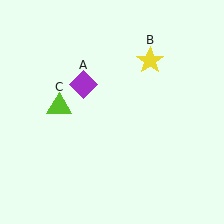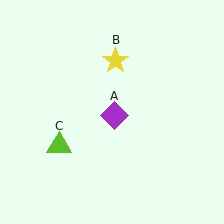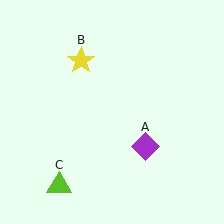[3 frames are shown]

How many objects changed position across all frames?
3 objects changed position: purple diamond (object A), yellow star (object B), lime triangle (object C).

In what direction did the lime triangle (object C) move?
The lime triangle (object C) moved down.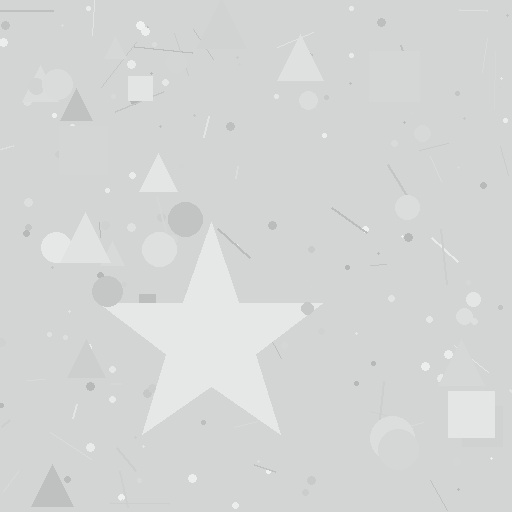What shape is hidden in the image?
A star is hidden in the image.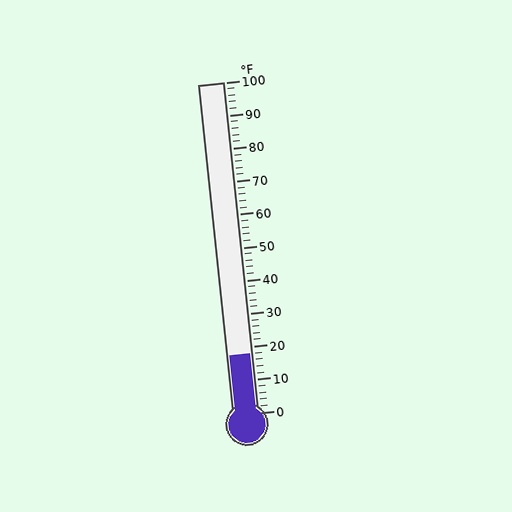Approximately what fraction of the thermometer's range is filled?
The thermometer is filled to approximately 20% of its range.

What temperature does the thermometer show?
The thermometer shows approximately 18°F.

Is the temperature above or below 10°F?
The temperature is above 10°F.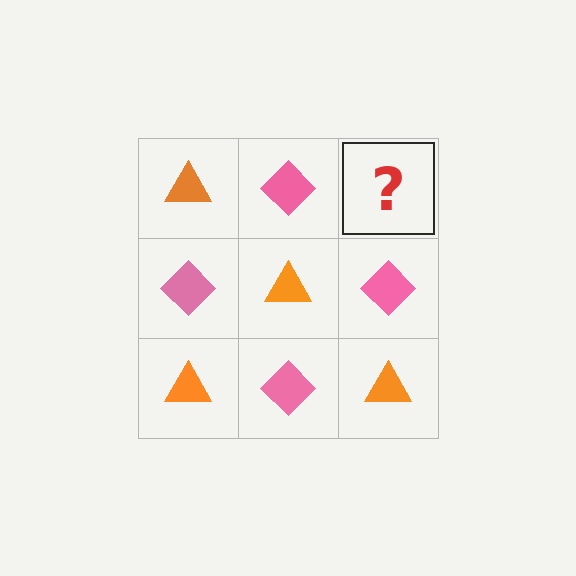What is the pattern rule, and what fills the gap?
The rule is that it alternates orange triangle and pink diamond in a checkerboard pattern. The gap should be filled with an orange triangle.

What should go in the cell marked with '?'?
The missing cell should contain an orange triangle.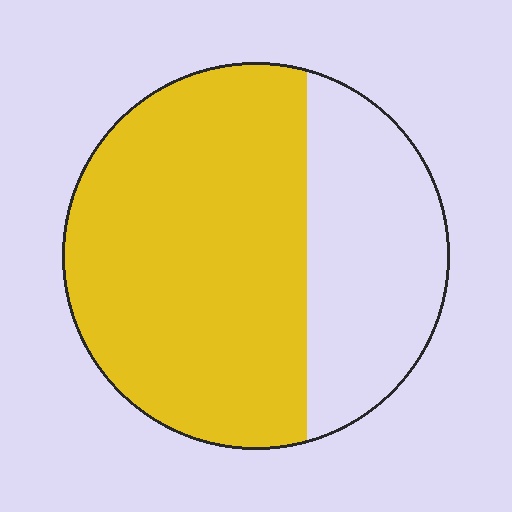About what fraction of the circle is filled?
About two thirds (2/3).